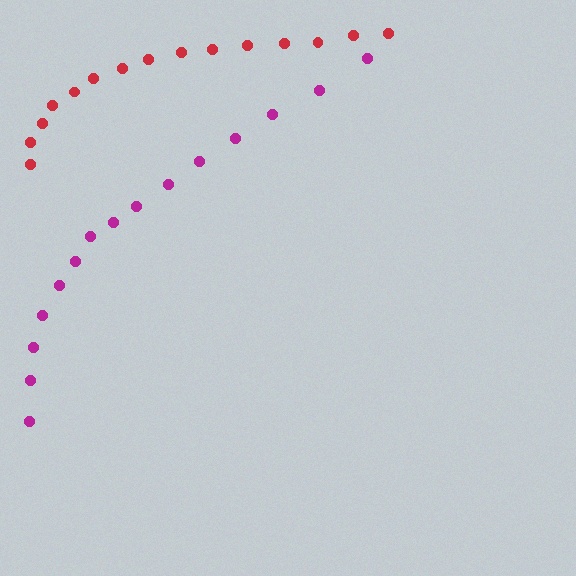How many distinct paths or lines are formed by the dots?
There are 2 distinct paths.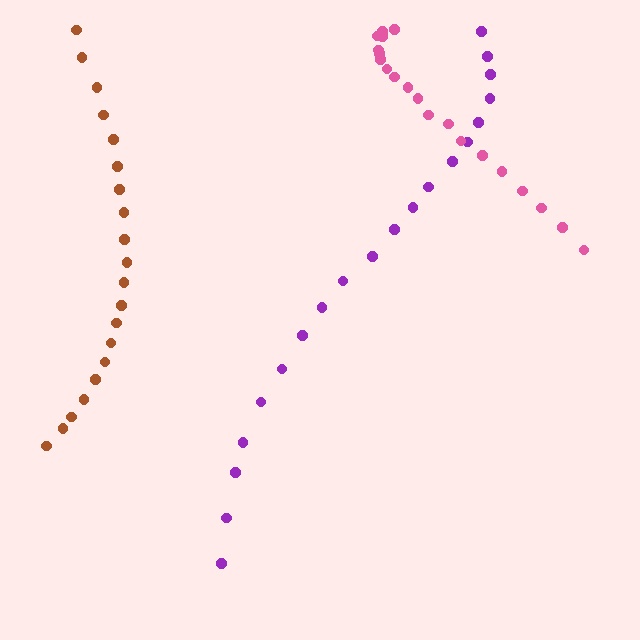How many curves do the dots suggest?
There are 3 distinct paths.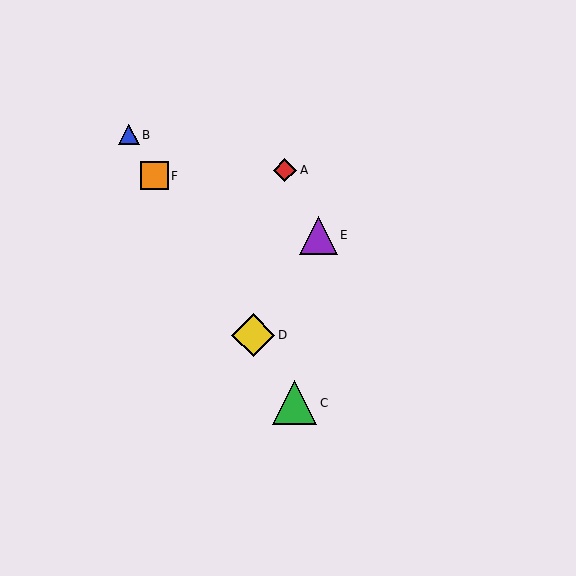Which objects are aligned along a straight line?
Objects B, C, D, F are aligned along a straight line.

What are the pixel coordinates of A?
Object A is at (285, 170).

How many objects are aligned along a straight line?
4 objects (B, C, D, F) are aligned along a straight line.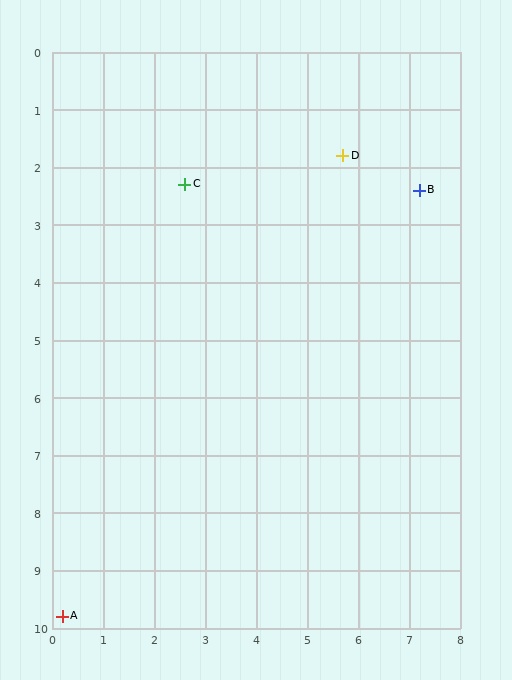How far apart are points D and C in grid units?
Points D and C are about 3.1 grid units apart.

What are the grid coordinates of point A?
Point A is at approximately (0.2, 9.8).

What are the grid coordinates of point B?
Point B is at approximately (7.2, 2.4).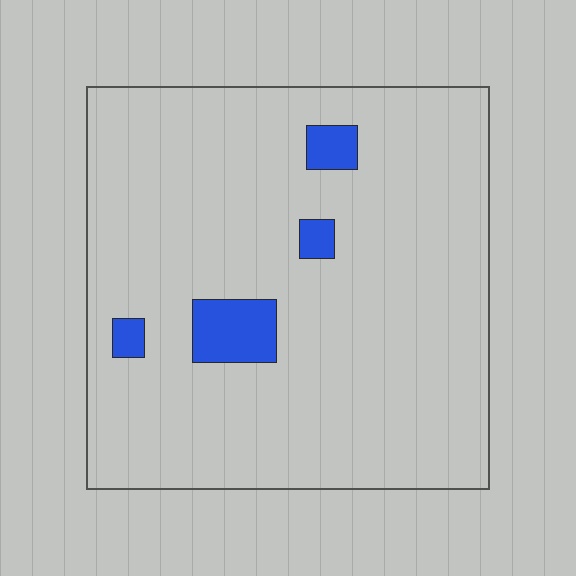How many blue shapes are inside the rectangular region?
4.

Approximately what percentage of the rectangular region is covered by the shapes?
Approximately 5%.